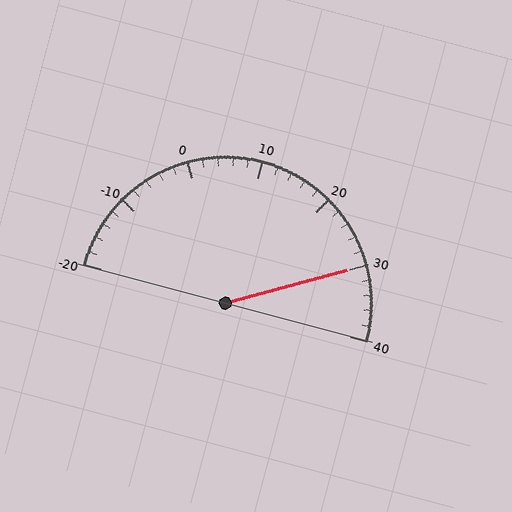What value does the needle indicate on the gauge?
The needle indicates approximately 30.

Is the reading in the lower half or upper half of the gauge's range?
The reading is in the upper half of the range (-20 to 40).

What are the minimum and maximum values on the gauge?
The gauge ranges from -20 to 40.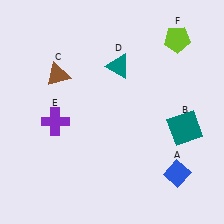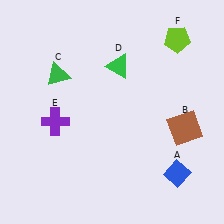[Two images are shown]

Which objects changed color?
B changed from teal to brown. C changed from brown to green. D changed from teal to green.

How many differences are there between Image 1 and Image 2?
There are 3 differences between the two images.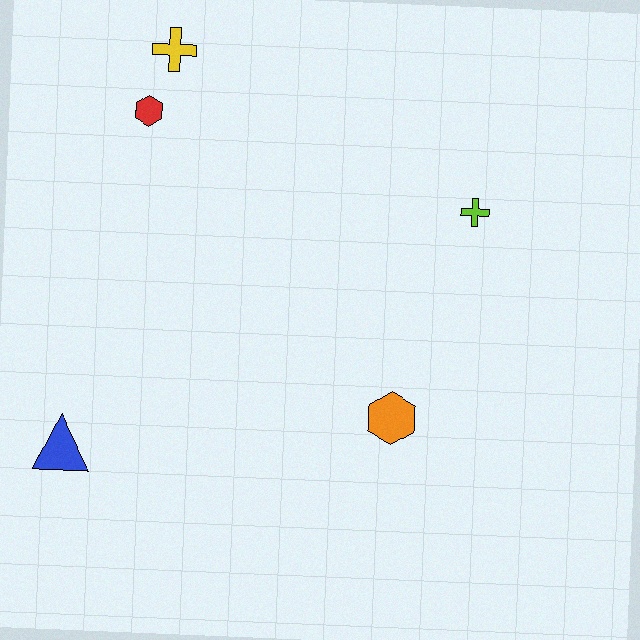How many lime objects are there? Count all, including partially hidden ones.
There is 1 lime object.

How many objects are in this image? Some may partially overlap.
There are 5 objects.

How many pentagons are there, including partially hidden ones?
There are no pentagons.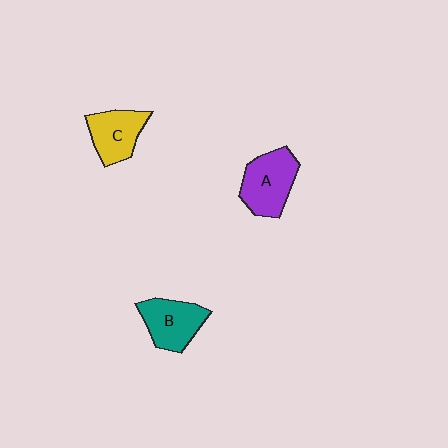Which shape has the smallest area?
Shape C (yellow).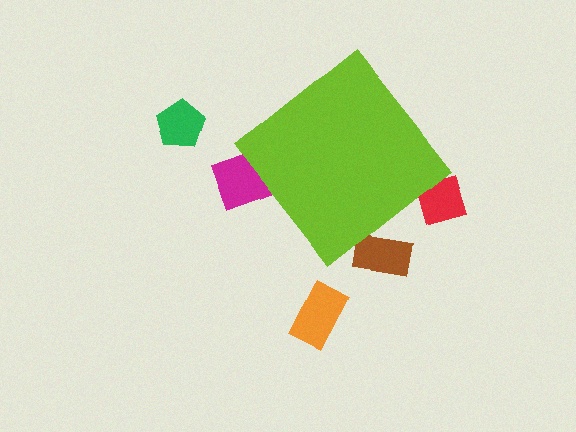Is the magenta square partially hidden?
Yes, the magenta square is partially hidden behind the lime diamond.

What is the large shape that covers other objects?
A lime diamond.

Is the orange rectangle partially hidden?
No, the orange rectangle is fully visible.